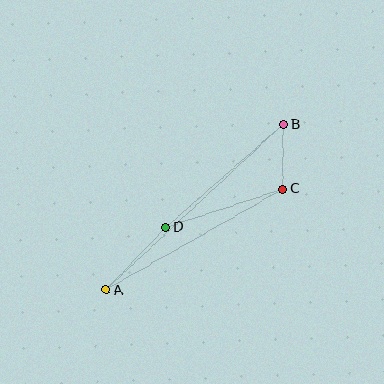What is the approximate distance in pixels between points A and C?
The distance between A and C is approximately 203 pixels.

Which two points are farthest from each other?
Points A and B are farthest from each other.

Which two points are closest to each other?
Points B and C are closest to each other.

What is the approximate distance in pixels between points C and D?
The distance between C and D is approximately 123 pixels.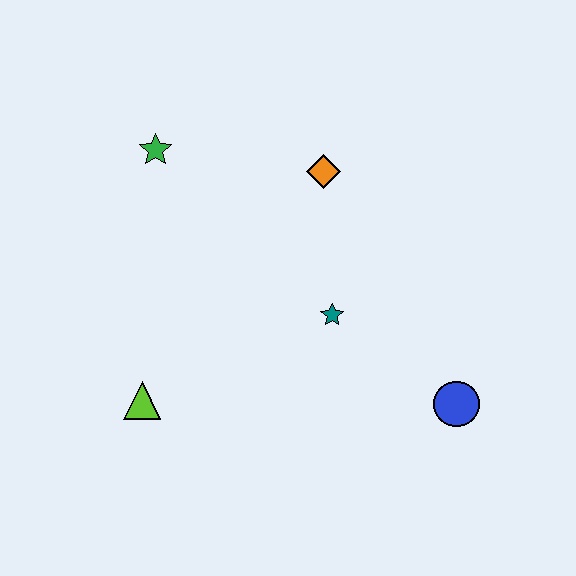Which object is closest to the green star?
The orange diamond is closest to the green star.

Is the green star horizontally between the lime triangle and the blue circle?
Yes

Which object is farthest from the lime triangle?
The blue circle is farthest from the lime triangle.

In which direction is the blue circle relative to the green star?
The blue circle is to the right of the green star.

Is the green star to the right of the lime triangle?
Yes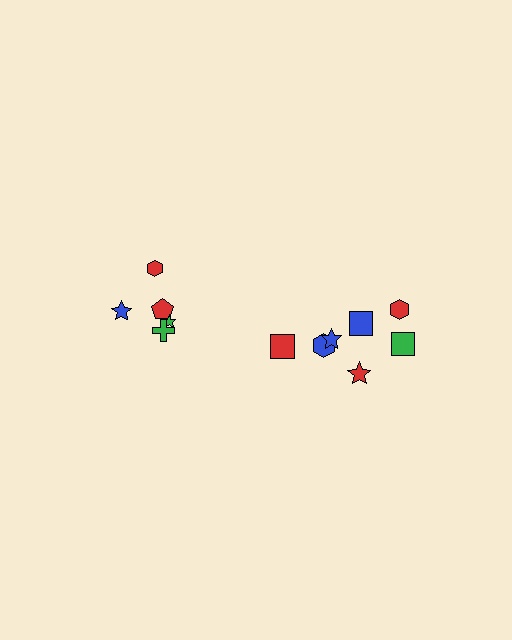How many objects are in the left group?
There are 5 objects.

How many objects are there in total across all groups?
There are 12 objects.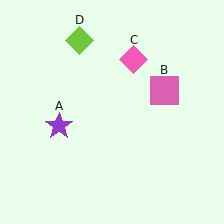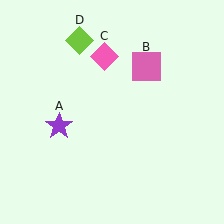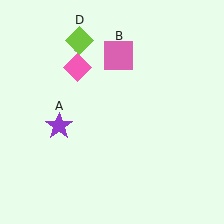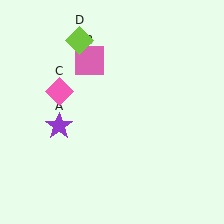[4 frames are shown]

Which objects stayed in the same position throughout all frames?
Purple star (object A) and lime diamond (object D) remained stationary.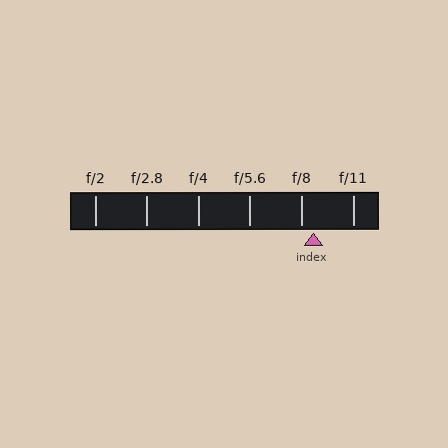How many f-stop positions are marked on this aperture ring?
There are 6 f-stop positions marked.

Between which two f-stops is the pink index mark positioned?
The index mark is between f/8 and f/11.